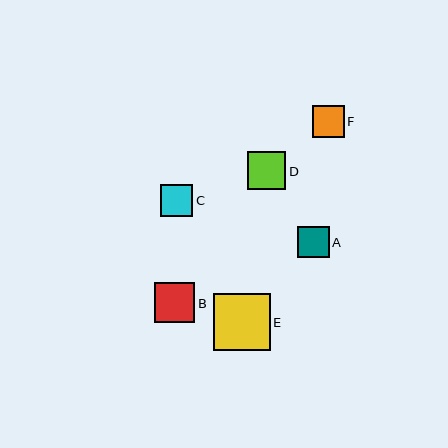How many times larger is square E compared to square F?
Square E is approximately 1.8 times the size of square F.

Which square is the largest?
Square E is the largest with a size of approximately 57 pixels.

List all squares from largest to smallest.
From largest to smallest: E, B, D, C, F, A.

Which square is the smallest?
Square A is the smallest with a size of approximately 31 pixels.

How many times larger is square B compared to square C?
Square B is approximately 1.2 times the size of square C.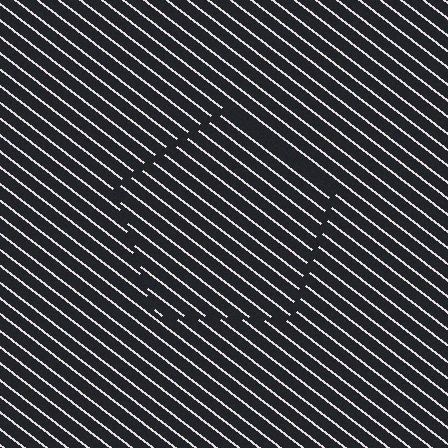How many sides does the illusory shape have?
5 sides — the line-ends trace a pentagon.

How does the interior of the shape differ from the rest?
The interior of the shape contains the same grating, shifted by half a period — the contour is defined by the phase discontinuity where line-ends from the inner and outer gratings abut.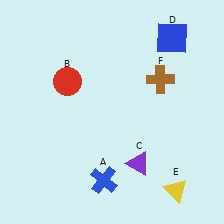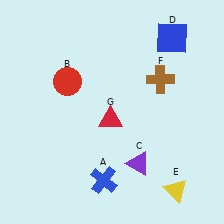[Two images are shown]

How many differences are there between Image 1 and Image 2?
There is 1 difference between the two images.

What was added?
A red triangle (G) was added in Image 2.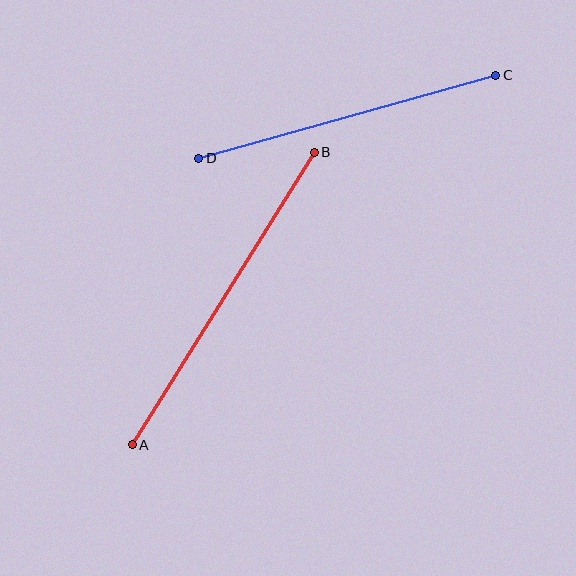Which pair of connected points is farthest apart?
Points A and B are farthest apart.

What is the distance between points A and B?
The distance is approximately 345 pixels.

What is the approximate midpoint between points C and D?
The midpoint is at approximately (347, 117) pixels.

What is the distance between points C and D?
The distance is approximately 308 pixels.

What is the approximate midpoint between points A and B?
The midpoint is at approximately (223, 299) pixels.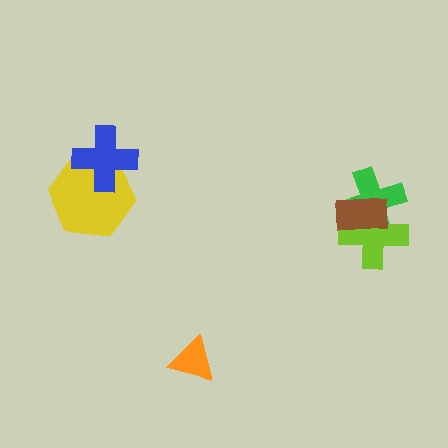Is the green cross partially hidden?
Yes, it is partially covered by another shape.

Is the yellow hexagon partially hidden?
Yes, it is partially covered by another shape.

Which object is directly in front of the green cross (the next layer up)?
The lime cross is directly in front of the green cross.